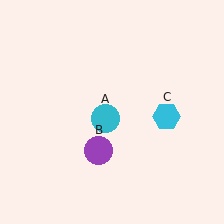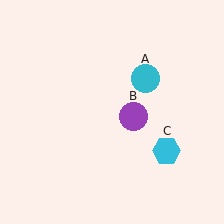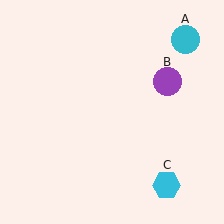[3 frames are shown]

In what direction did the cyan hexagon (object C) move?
The cyan hexagon (object C) moved down.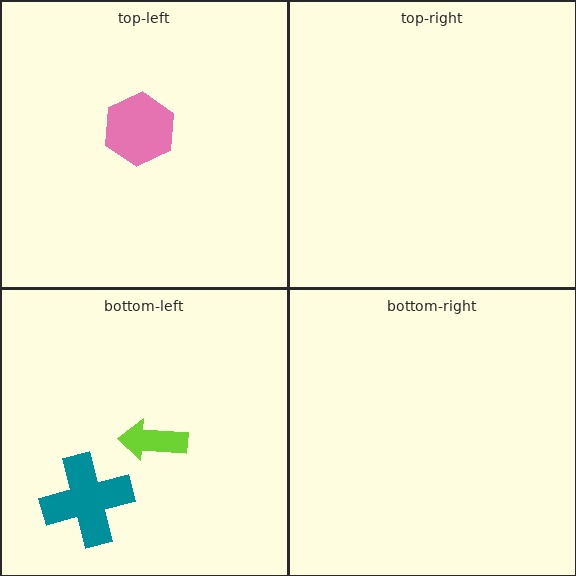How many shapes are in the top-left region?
1.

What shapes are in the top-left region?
The pink hexagon.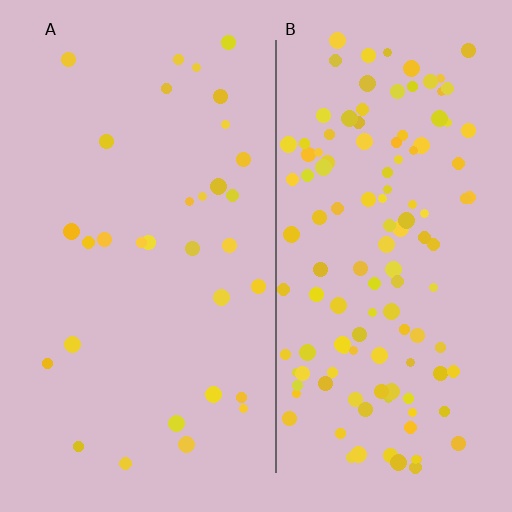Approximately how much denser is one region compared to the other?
Approximately 4.0× — region B over region A.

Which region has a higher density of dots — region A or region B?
B (the right).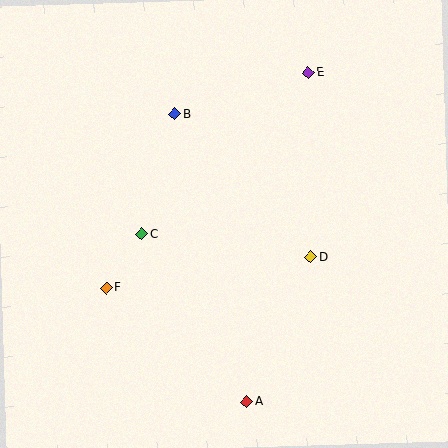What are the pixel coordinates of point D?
Point D is at (311, 257).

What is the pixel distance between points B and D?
The distance between B and D is 198 pixels.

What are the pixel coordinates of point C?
Point C is at (142, 234).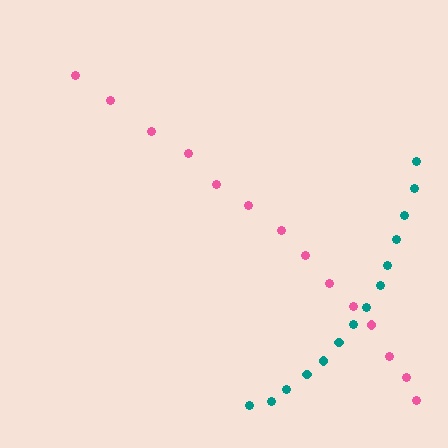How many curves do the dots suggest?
There are 2 distinct paths.